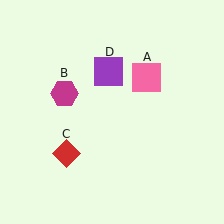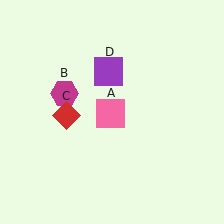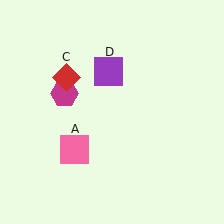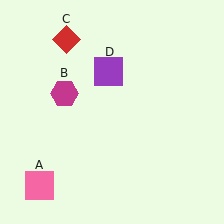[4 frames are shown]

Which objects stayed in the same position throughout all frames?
Magenta hexagon (object B) and purple square (object D) remained stationary.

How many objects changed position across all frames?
2 objects changed position: pink square (object A), red diamond (object C).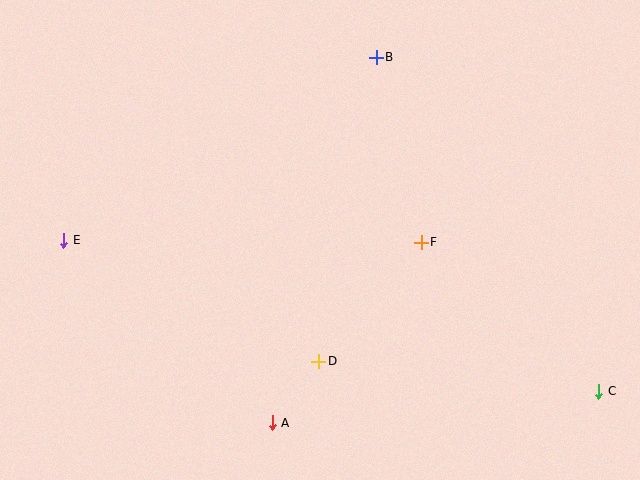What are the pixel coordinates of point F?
Point F is at (421, 242).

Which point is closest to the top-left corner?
Point E is closest to the top-left corner.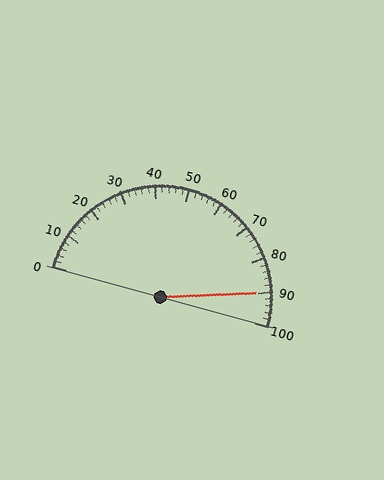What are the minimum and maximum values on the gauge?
The gauge ranges from 0 to 100.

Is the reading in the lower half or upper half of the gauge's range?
The reading is in the upper half of the range (0 to 100).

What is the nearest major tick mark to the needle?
The nearest major tick mark is 90.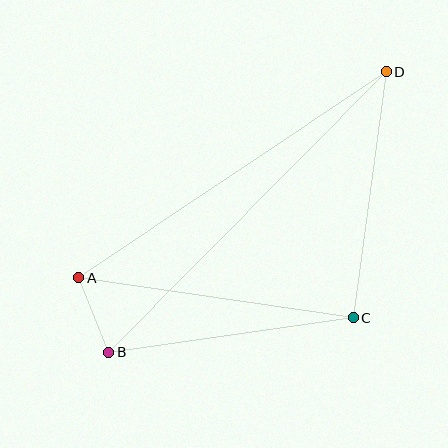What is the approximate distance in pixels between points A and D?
The distance between A and D is approximately 370 pixels.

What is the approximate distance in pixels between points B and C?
The distance between B and C is approximately 247 pixels.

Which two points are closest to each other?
Points A and B are closest to each other.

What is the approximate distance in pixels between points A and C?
The distance between A and C is approximately 277 pixels.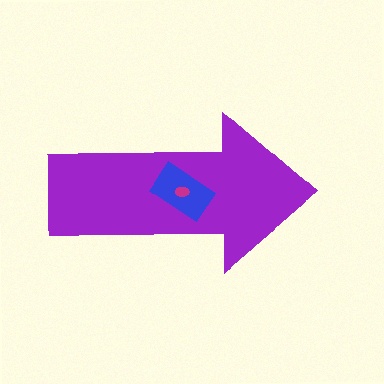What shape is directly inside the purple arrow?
The blue rectangle.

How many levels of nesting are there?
3.